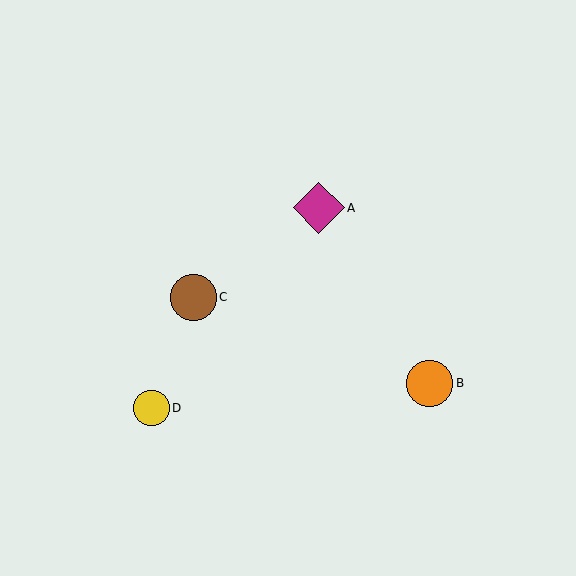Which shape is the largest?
The magenta diamond (labeled A) is the largest.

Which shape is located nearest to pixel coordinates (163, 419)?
The yellow circle (labeled D) at (152, 408) is nearest to that location.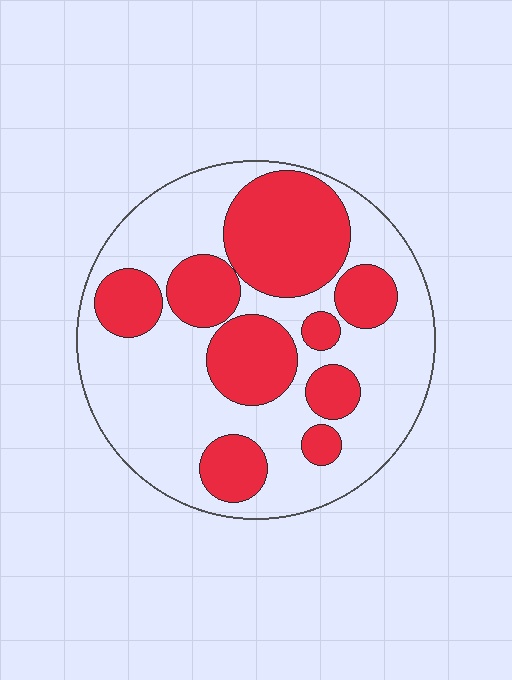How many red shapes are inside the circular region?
9.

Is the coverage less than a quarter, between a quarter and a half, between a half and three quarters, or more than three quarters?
Between a quarter and a half.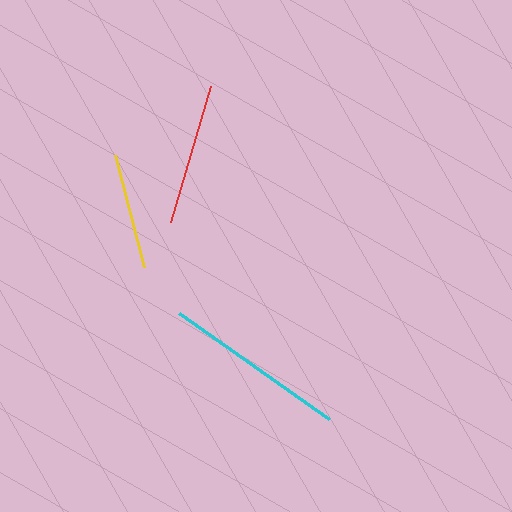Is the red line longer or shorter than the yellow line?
The red line is longer than the yellow line.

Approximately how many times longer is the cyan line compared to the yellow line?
The cyan line is approximately 1.6 times the length of the yellow line.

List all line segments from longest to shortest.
From longest to shortest: cyan, red, yellow.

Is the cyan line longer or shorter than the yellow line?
The cyan line is longer than the yellow line.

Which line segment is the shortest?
The yellow line is the shortest at approximately 115 pixels.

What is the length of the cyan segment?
The cyan segment is approximately 184 pixels long.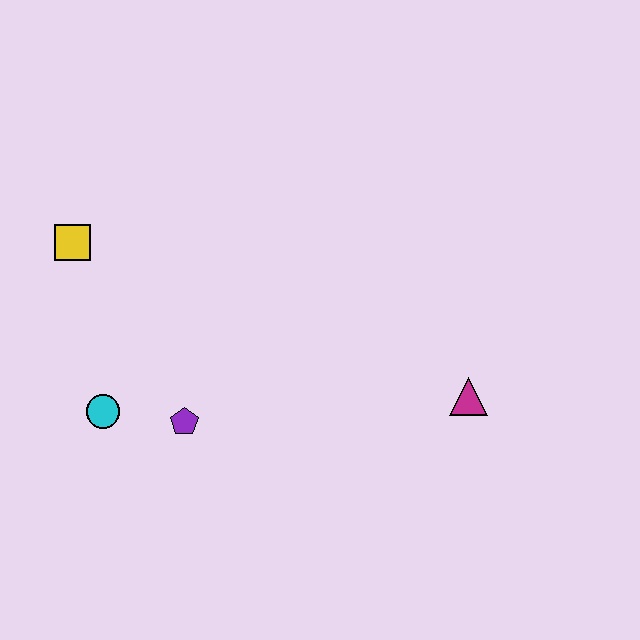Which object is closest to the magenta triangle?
The purple pentagon is closest to the magenta triangle.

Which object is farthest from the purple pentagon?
The magenta triangle is farthest from the purple pentagon.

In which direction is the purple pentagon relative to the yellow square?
The purple pentagon is below the yellow square.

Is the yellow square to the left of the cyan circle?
Yes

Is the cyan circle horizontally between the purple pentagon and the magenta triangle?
No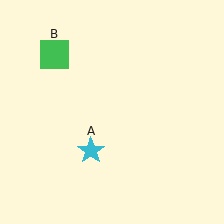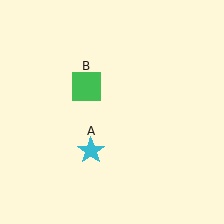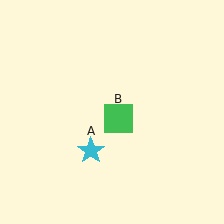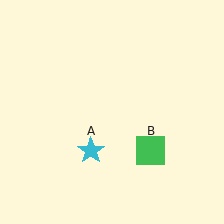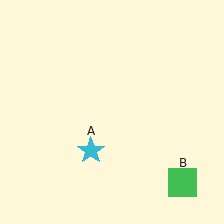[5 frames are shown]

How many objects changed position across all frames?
1 object changed position: green square (object B).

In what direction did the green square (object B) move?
The green square (object B) moved down and to the right.